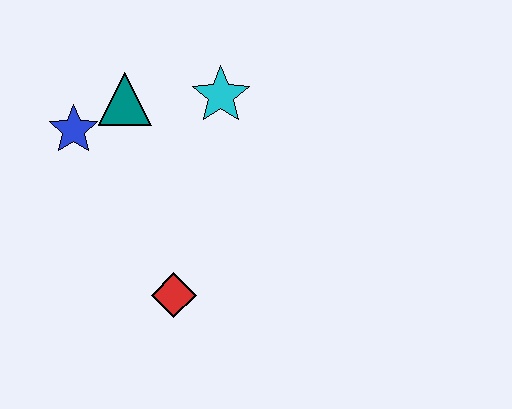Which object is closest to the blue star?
The teal triangle is closest to the blue star.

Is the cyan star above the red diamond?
Yes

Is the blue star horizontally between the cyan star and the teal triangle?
No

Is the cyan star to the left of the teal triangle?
No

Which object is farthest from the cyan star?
The red diamond is farthest from the cyan star.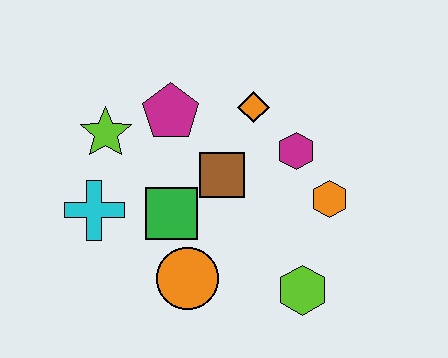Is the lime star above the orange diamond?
No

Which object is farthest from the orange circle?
The orange diamond is farthest from the orange circle.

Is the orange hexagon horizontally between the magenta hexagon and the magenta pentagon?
No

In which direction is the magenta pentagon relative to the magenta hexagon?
The magenta pentagon is to the left of the magenta hexagon.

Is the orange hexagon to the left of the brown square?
No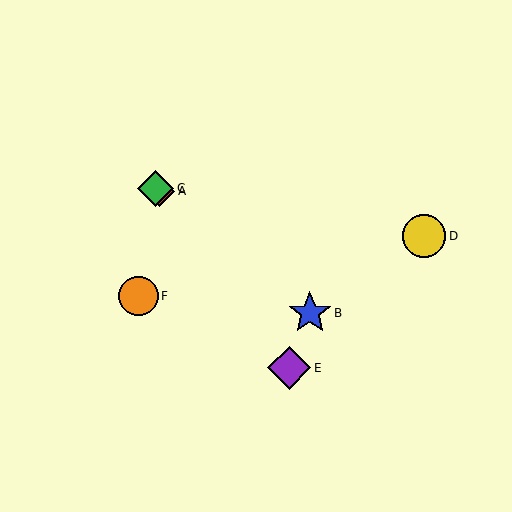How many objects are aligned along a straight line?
3 objects (A, B, C) are aligned along a straight line.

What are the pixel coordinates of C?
Object C is at (156, 188).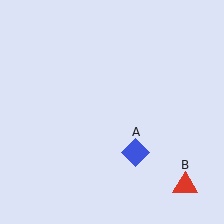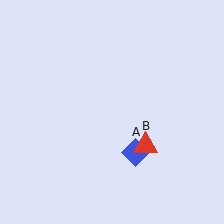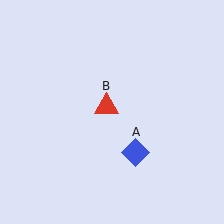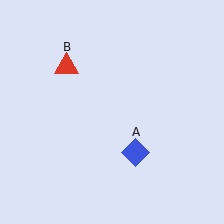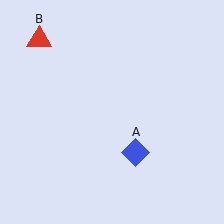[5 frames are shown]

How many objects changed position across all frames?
1 object changed position: red triangle (object B).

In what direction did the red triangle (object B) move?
The red triangle (object B) moved up and to the left.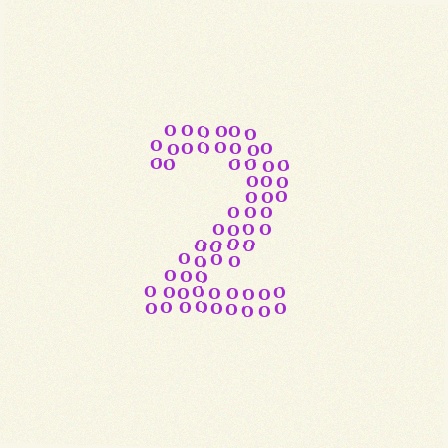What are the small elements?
The small elements are letter O's.